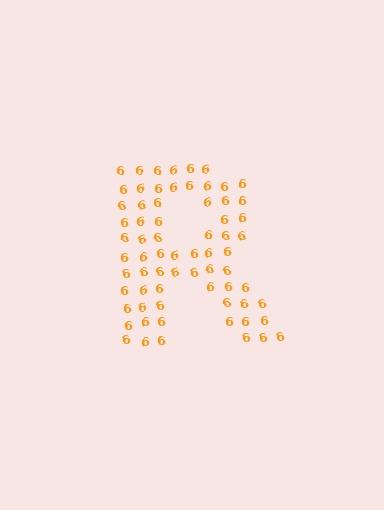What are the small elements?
The small elements are digit 6's.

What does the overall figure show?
The overall figure shows the letter R.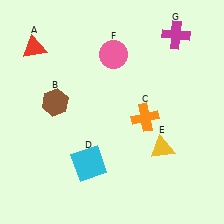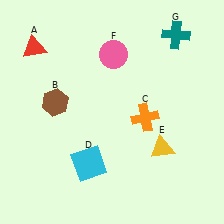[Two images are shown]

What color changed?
The cross (G) changed from magenta in Image 1 to teal in Image 2.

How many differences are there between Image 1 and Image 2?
There is 1 difference between the two images.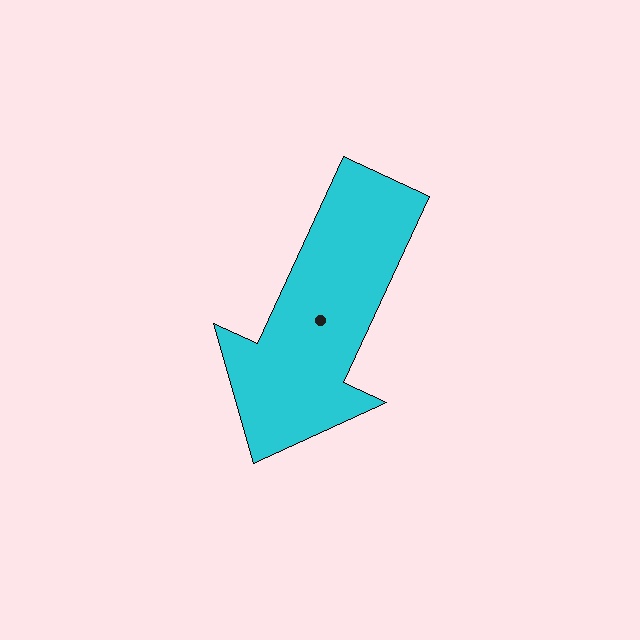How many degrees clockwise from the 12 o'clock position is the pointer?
Approximately 205 degrees.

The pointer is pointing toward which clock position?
Roughly 7 o'clock.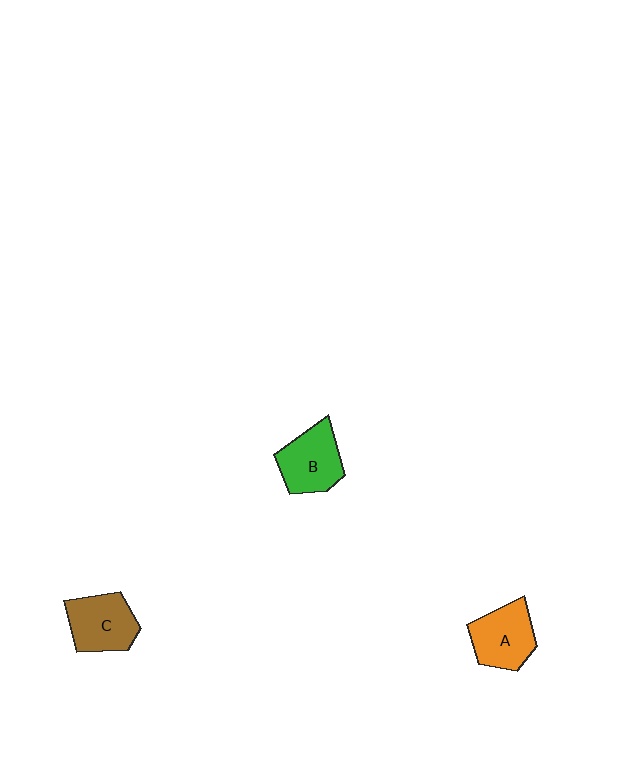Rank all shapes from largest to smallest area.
From largest to smallest: B (green), A (orange), C (brown).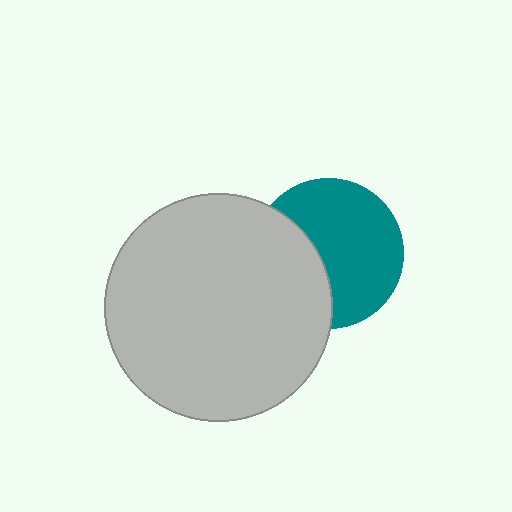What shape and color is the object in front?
The object in front is a light gray circle.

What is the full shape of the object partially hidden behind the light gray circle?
The partially hidden object is a teal circle.